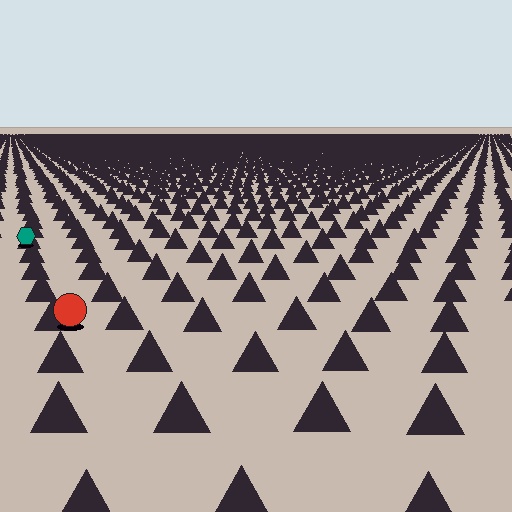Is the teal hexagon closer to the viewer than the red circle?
No. The red circle is closer — you can tell from the texture gradient: the ground texture is coarser near it.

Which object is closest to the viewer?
The red circle is closest. The texture marks near it are larger and more spread out.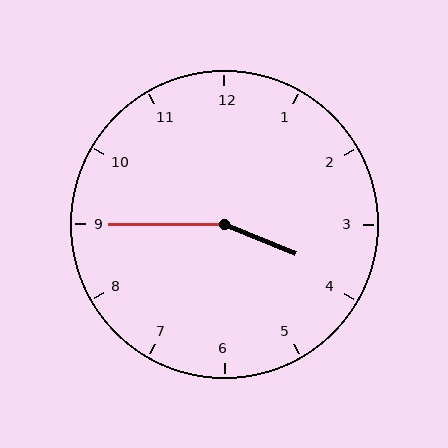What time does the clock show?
3:45.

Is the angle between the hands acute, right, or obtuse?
It is obtuse.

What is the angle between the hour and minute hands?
Approximately 158 degrees.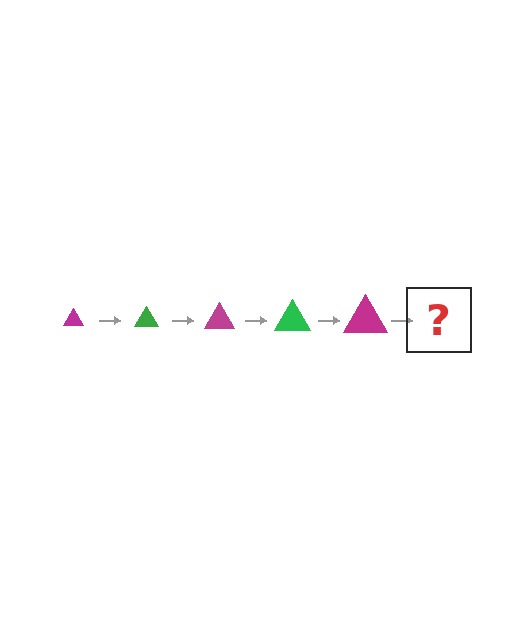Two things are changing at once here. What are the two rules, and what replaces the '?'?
The two rules are that the triangle grows larger each step and the color cycles through magenta and green. The '?' should be a green triangle, larger than the previous one.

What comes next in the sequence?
The next element should be a green triangle, larger than the previous one.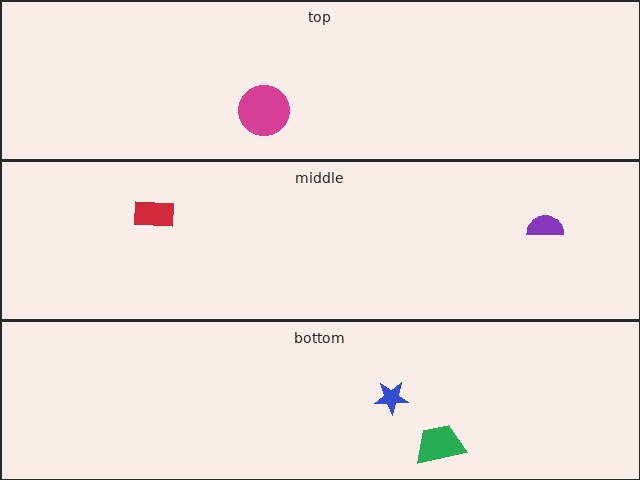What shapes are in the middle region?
The red rectangle, the purple semicircle.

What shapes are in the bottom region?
The blue star, the green trapezoid.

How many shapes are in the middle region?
2.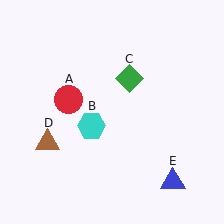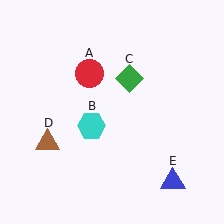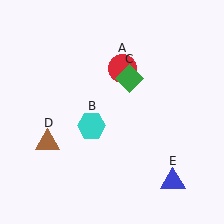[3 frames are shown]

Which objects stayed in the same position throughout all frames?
Cyan hexagon (object B) and green diamond (object C) and brown triangle (object D) and blue triangle (object E) remained stationary.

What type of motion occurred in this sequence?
The red circle (object A) rotated clockwise around the center of the scene.